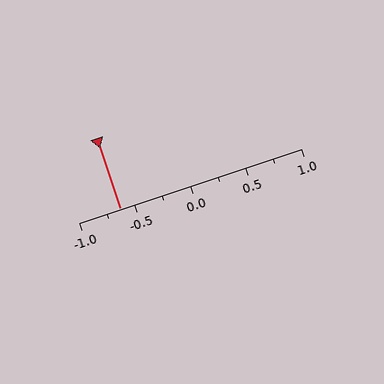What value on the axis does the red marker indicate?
The marker indicates approximately -0.62.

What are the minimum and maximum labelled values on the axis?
The axis runs from -1.0 to 1.0.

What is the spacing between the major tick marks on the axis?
The major ticks are spaced 0.5 apart.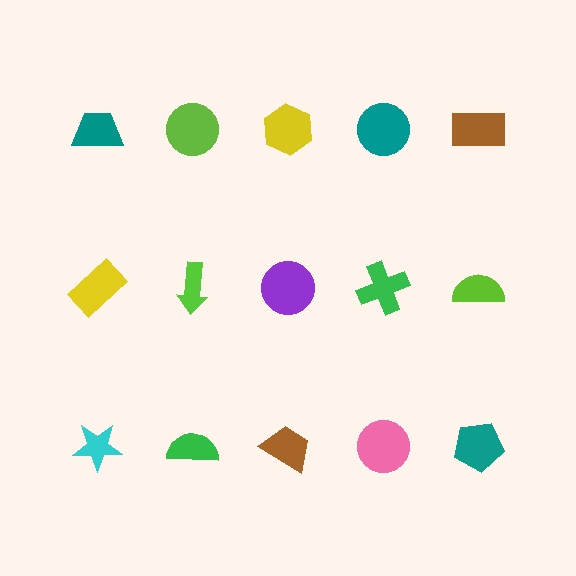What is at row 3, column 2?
A green semicircle.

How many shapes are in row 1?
5 shapes.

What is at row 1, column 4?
A teal circle.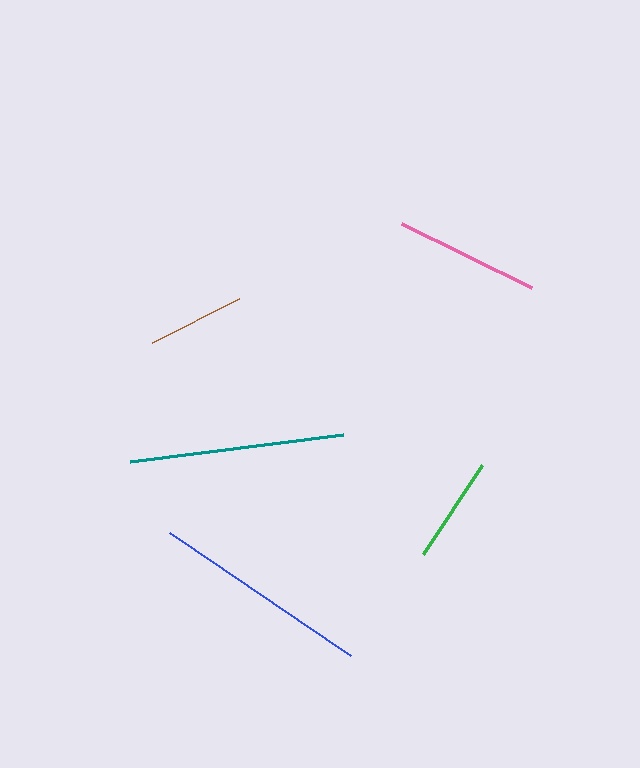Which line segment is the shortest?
The brown line is the shortest at approximately 97 pixels.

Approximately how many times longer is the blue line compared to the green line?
The blue line is approximately 2.0 times the length of the green line.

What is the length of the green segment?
The green segment is approximately 107 pixels long.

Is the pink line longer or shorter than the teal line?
The teal line is longer than the pink line.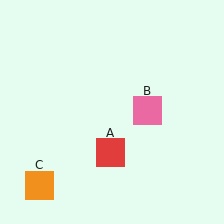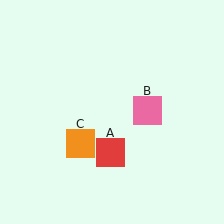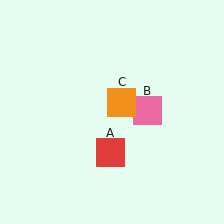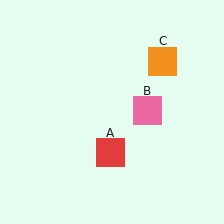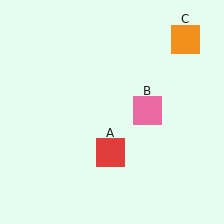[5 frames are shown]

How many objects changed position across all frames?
1 object changed position: orange square (object C).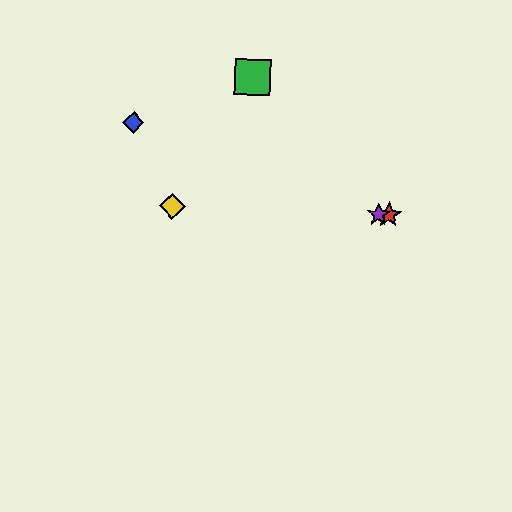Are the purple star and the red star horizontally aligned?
Yes, both are at y≈215.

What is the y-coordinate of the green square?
The green square is at y≈77.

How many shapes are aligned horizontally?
3 shapes (the red star, the yellow diamond, the purple star) are aligned horizontally.